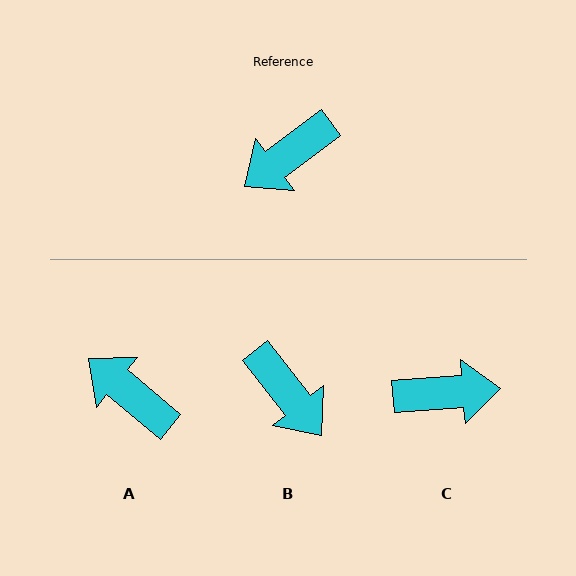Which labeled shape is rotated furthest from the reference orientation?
C, about 148 degrees away.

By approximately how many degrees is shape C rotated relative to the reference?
Approximately 148 degrees counter-clockwise.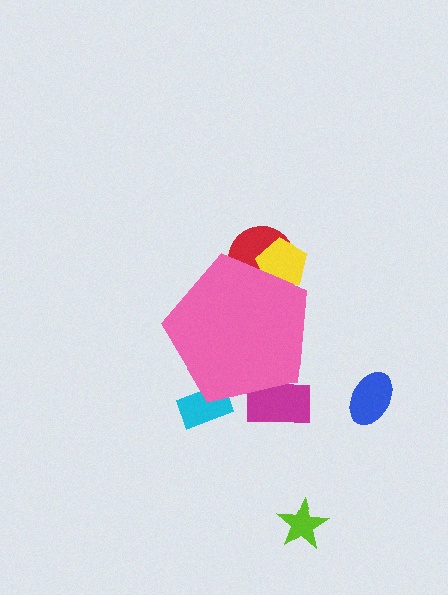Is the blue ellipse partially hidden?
No, the blue ellipse is fully visible.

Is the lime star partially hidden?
No, the lime star is fully visible.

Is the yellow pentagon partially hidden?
Yes, the yellow pentagon is partially hidden behind the pink pentagon.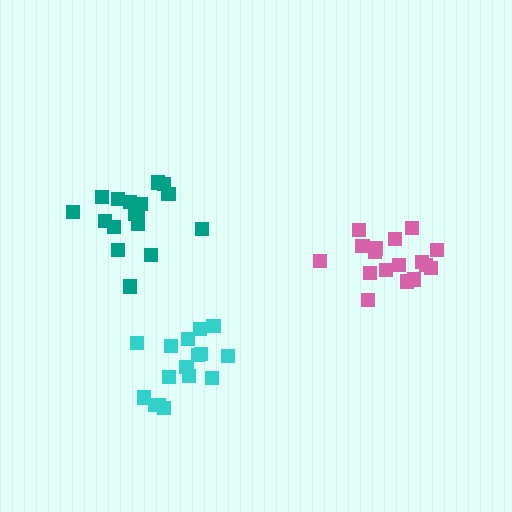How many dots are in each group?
Group 1: 17 dots, Group 2: 16 dots, Group 3: 17 dots (50 total).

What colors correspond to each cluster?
The clusters are colored: teal, cyan, pink.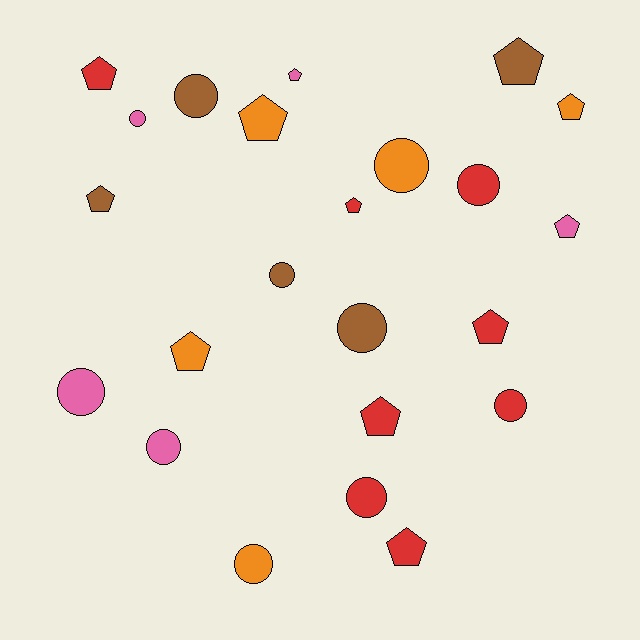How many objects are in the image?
There are 23 objects.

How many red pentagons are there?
There are 5 red pentagons.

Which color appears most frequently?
Red, with 8 objects.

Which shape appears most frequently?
Pentagon, with 12 objects.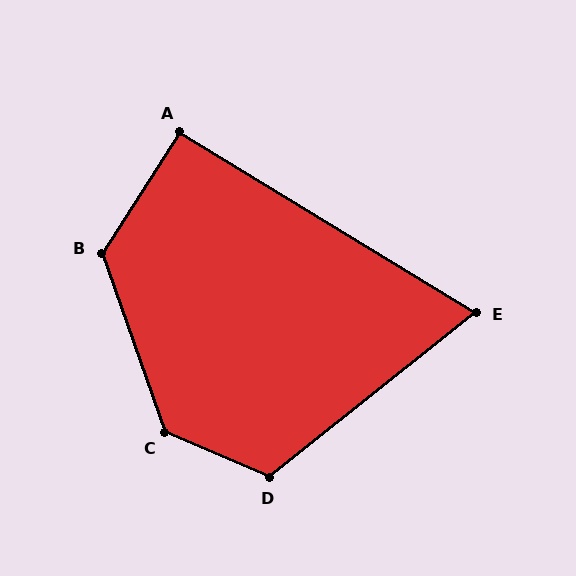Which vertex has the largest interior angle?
C, at approximately 133 degrees.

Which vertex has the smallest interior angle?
E, at approximately 70 degrees.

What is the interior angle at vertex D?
Approximately 118 degrees (obtuse).